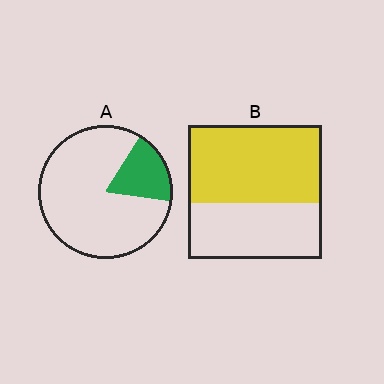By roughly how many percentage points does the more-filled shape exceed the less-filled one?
By roughly 40 percentage points (B over A).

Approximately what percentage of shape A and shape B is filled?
A is approximately 20% and B is approximately 60%.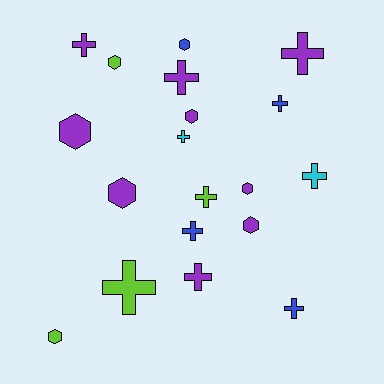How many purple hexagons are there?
There are 5 purple hexagons.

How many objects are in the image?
There are 19 objects.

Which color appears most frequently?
Purple, with 9 objects.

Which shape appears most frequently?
Cross, with 11 objects.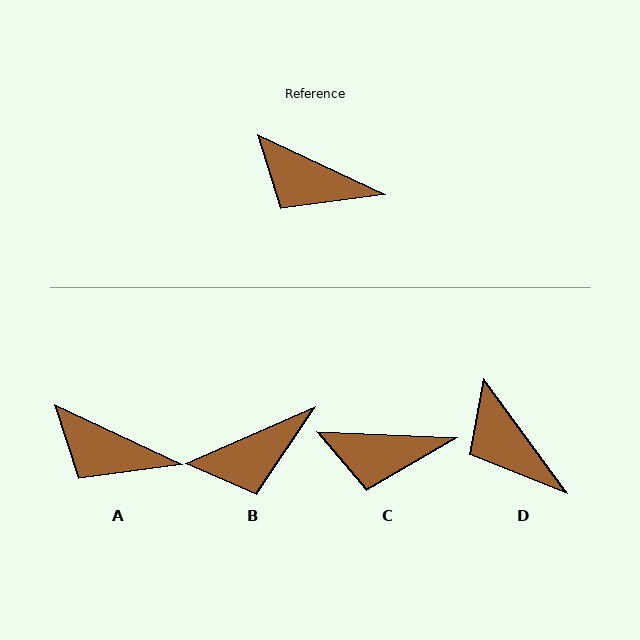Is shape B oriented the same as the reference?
No, it is off by about 49 degrees.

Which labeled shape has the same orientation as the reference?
A.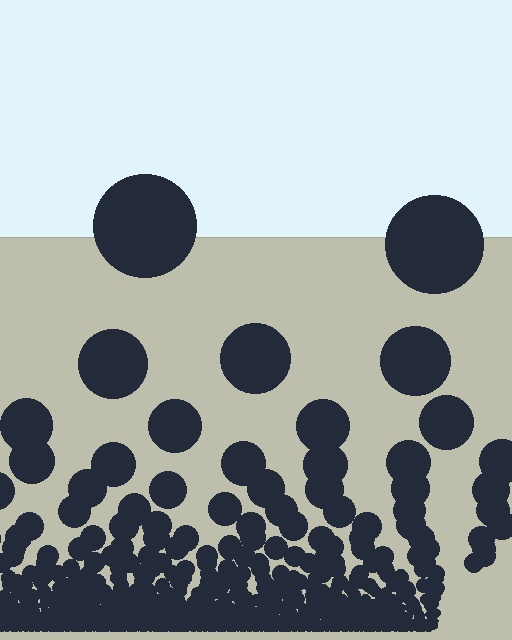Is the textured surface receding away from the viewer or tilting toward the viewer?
The surface appears to tilt toward the viewer. Texture elements get larger and sparser toward the top.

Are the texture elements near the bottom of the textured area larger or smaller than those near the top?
Smaller. The gradient is inverted — elements near the bottom are smaller and denser.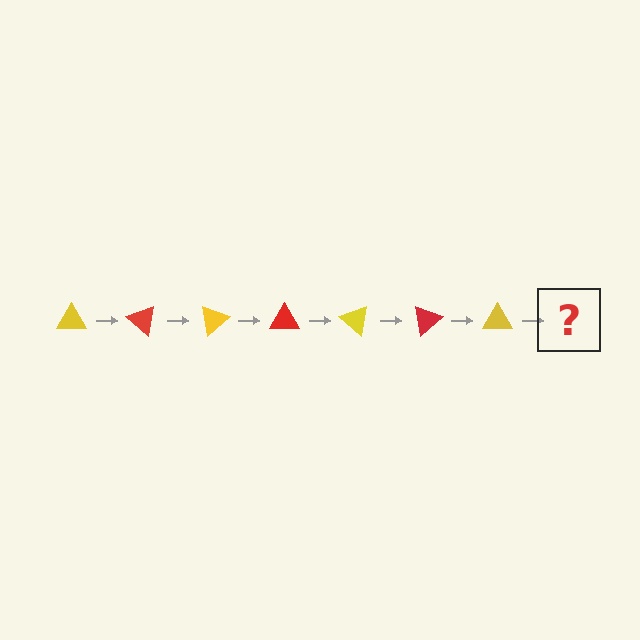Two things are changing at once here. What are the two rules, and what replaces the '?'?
The two rules are that it rotates 40 degrees each step and the color cycles through yellow and red. The '?' should be a red triangle, rotated 280 degrees from the start.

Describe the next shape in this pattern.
It should be a red triangle, rotated 280 degrees from the start.